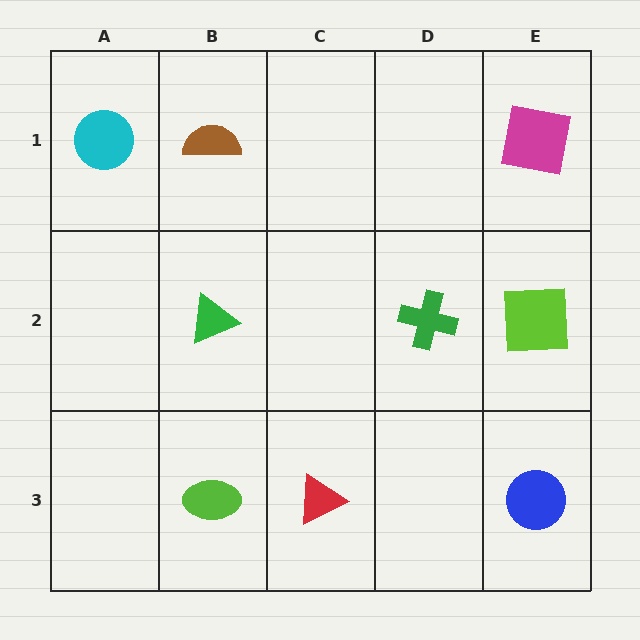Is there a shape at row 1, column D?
No, that cell is empty.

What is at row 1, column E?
A magenta square.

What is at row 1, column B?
A brown semicircle.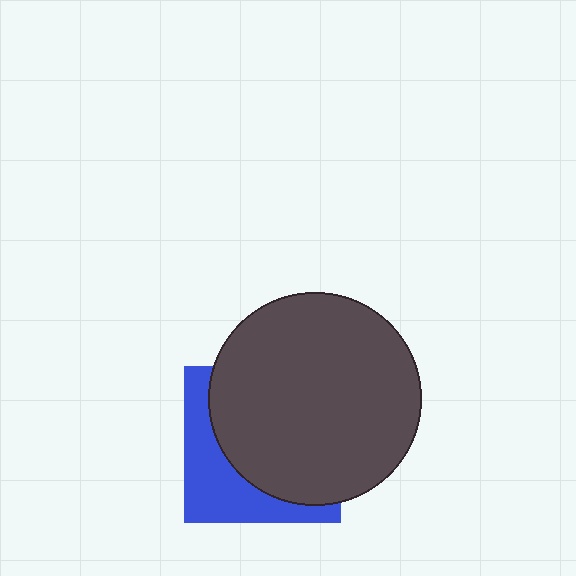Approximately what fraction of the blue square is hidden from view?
Roughly 65% of the blue square is hidden behind the dark gray circle.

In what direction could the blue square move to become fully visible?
The blue square could move toward the lower-left. That would shift it out from behind the dark gray circle entirely.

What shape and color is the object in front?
The object in front is a dark gray circle.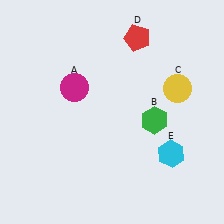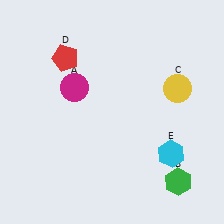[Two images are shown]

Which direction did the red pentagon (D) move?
The red pentagon (D) moved left.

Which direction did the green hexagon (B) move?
The green hexagon (B) moved down.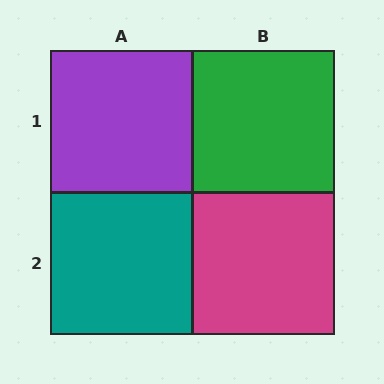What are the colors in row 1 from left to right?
Purple, green.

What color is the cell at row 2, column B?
Magenta.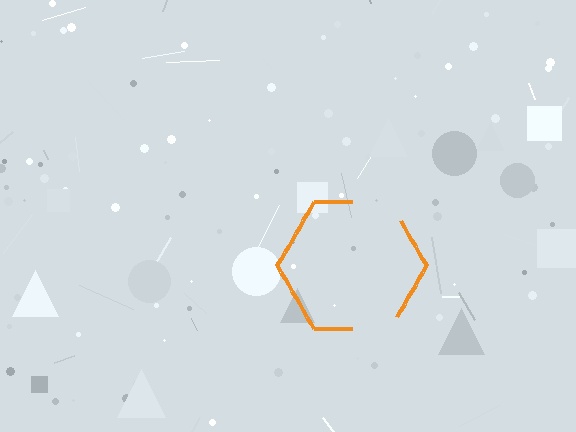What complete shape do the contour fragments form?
The contour fragments form a hexagon.